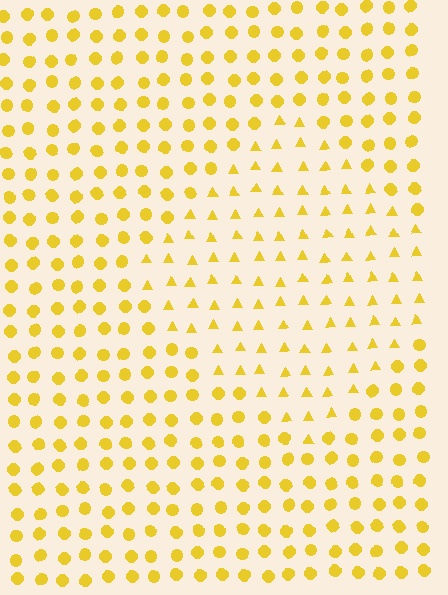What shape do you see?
I see a diamond.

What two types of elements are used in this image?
The image uses triangles inside the diamond region and circles outside it.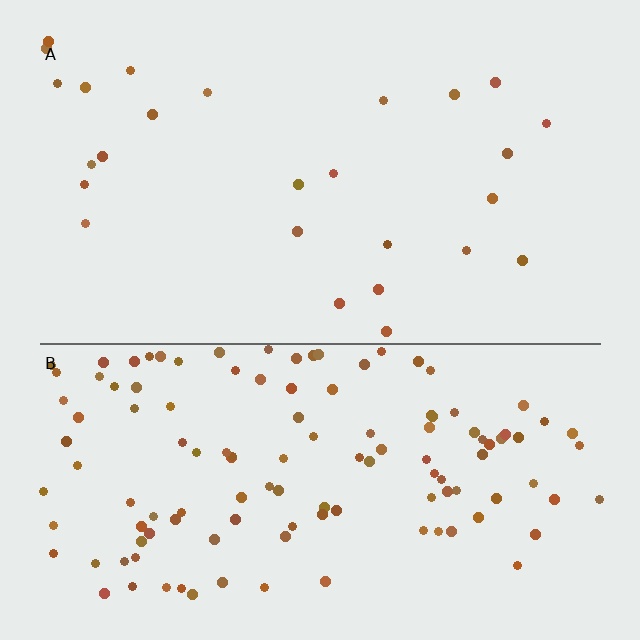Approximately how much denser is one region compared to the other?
Approximately 4.7× — region B over region A.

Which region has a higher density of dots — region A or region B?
B (the bottom).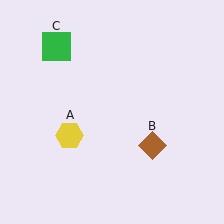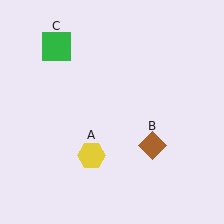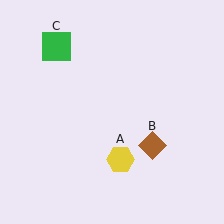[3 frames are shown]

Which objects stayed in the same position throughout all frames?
Brown diamond (object B) and green square (object C) remained stationary.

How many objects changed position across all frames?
1 object changed position: yellow hexagon (object A).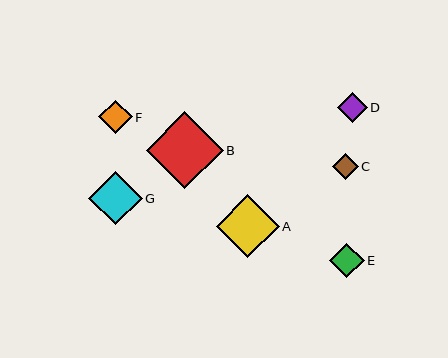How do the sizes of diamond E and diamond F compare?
Diamond E and diamond F are approximately the same size.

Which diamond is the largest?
Diamond B is the largest with a size of approximately 77 pixels.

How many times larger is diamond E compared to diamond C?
Diamond E is approximately 1.3 times the size of diamond C.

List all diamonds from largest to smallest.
From largest to smallest: B, A, G, E, F, D, C.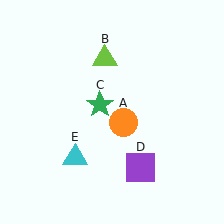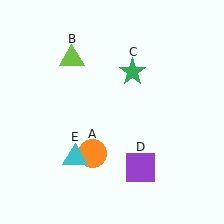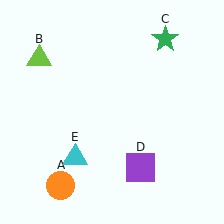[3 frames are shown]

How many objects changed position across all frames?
3 objects changed position: orange circle (object A), lime triangle (object B), green star (object C).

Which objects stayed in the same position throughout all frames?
Purple square (object D) and cyan triangle (object E) remained stationary.